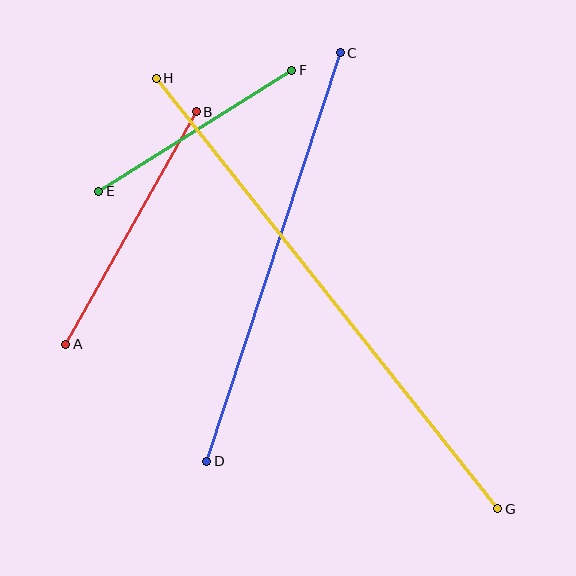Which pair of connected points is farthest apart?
Points G and H are farthest apart.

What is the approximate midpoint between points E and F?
The midpoint is at approximately (195, 131) pixels.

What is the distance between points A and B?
The distance is approximately 267 pixels.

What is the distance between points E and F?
The distance is approximately 228 pixels.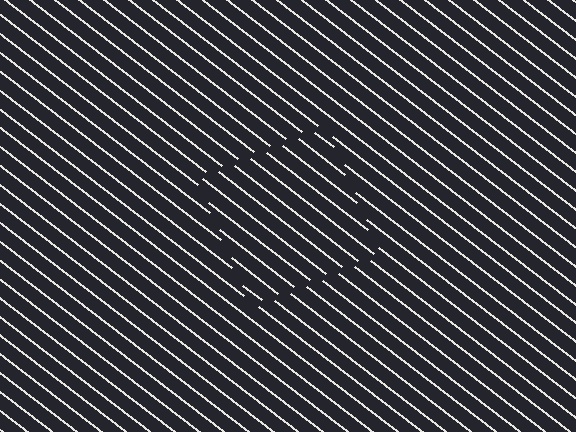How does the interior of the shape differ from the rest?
The interior of the shape contains the same grating, shifted by half a period — the contour is defined by the phase discontinuity where line-ends from the inner and outer gratings abut.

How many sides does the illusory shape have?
4 sides — the line-ends trace a square.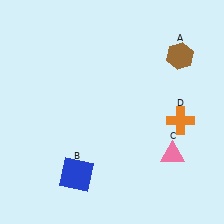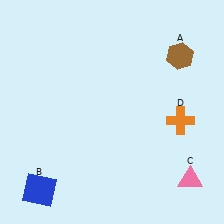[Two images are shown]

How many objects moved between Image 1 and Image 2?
2 objects moved between the two images.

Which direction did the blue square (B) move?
The blue square (B) moved left.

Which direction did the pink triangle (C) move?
The pink triangle (C) moved down.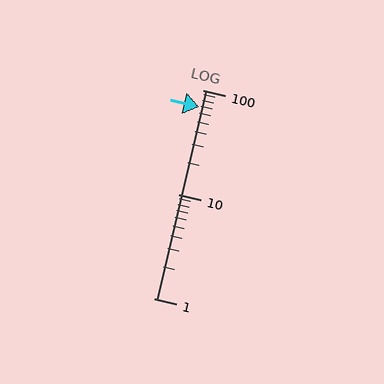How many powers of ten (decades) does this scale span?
The scale spans 2 decades, from 1 to 100.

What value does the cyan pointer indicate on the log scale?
The pointer indicates approximately 68.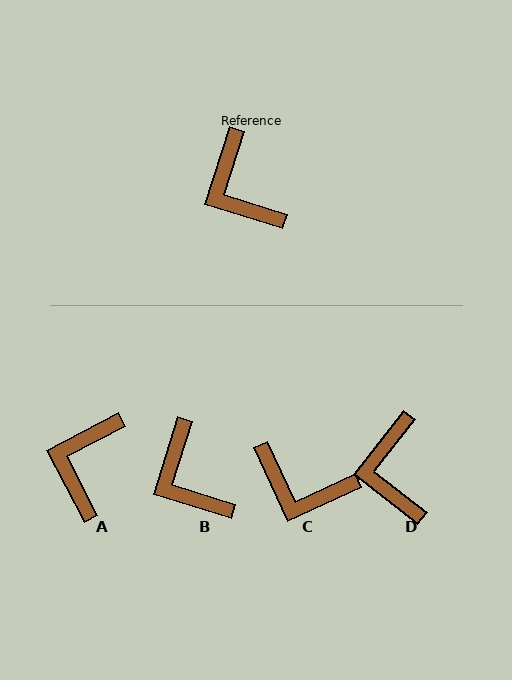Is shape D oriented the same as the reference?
No, it is off by about 20 degrees.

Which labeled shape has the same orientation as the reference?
B.